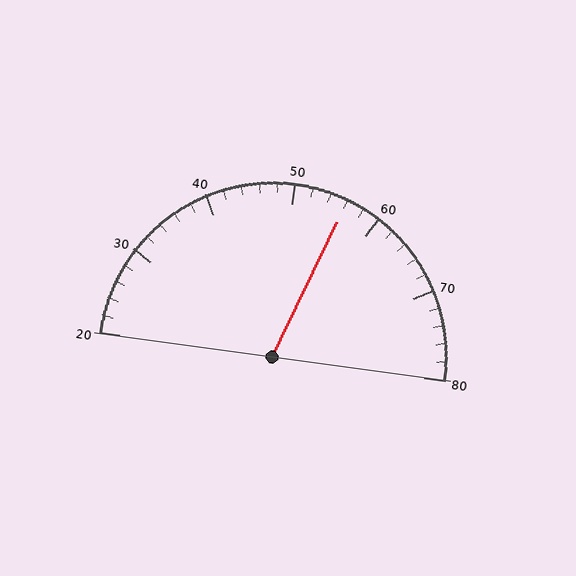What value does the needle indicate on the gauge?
The needle indicates approximately 56.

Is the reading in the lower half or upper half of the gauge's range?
The reading is in the upper half of the range (20 to 80).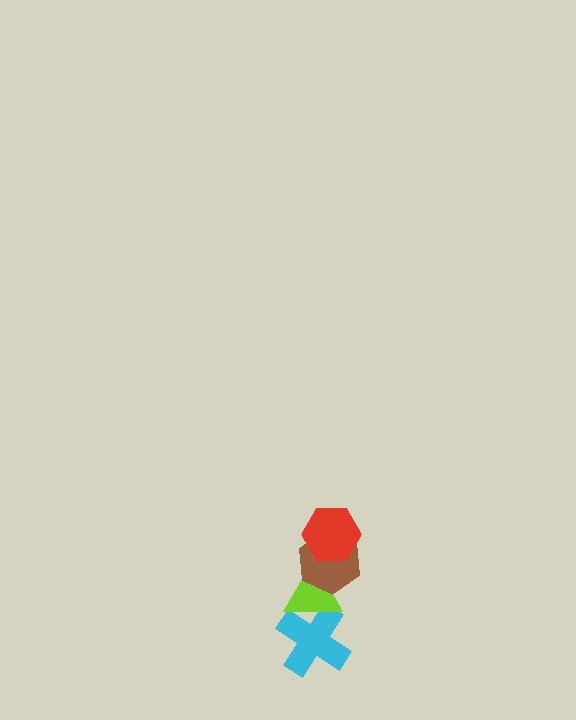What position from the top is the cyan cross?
The cyan cross is 4th from the top.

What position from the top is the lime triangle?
The lime triangle is 3rd from the top.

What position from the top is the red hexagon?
The red hexagon is 1st from the top.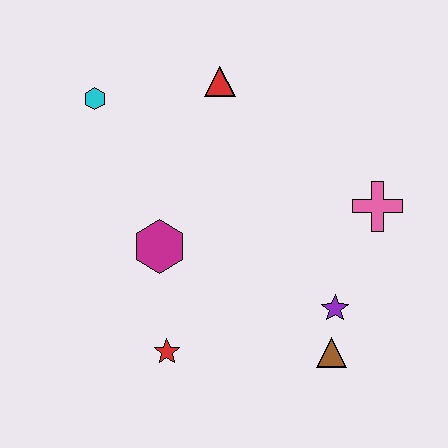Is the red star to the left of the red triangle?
Yes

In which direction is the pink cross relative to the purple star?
The pink cross is above the purple star.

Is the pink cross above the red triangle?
No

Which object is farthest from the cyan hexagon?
The brown triangle is farthest from the cyan hexagon.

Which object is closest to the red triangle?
The cyan hexagon is closest to the red triangle.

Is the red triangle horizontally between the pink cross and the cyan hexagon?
Yes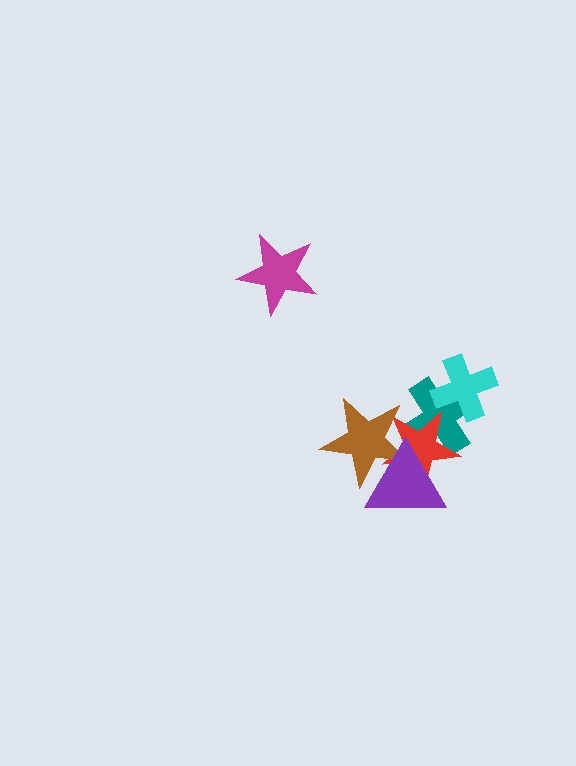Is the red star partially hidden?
Yes, it is partially covered by another shape.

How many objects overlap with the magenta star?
0 objects overlap with the magenta star.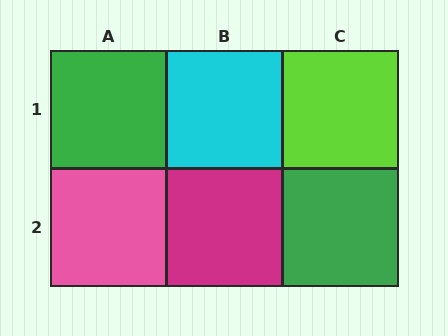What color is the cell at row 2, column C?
Green.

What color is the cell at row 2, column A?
Pink.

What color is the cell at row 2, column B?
Magenta.